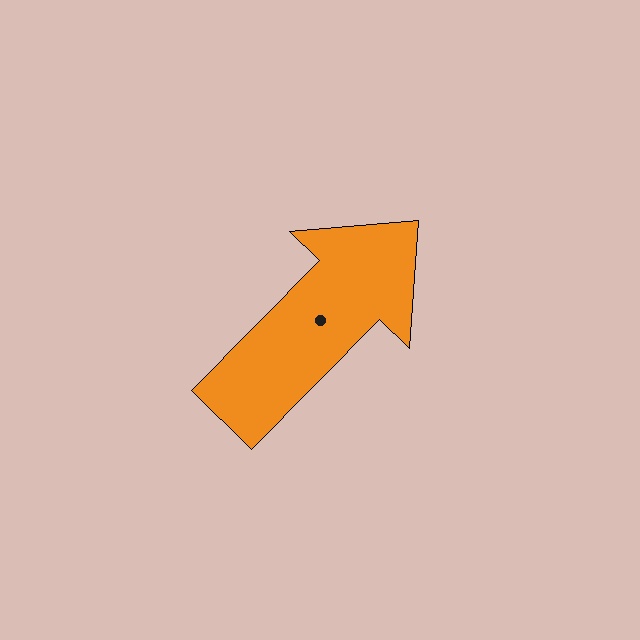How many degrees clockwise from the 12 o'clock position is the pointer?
Approximately 45 degrees.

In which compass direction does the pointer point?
Northeast.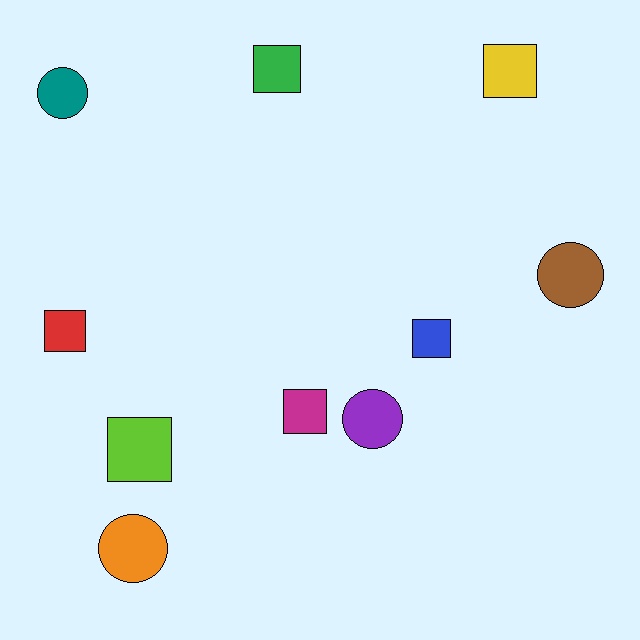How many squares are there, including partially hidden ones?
There are 6 squares.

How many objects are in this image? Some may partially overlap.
There are 10 objects.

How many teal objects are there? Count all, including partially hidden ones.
There is 1 teal object.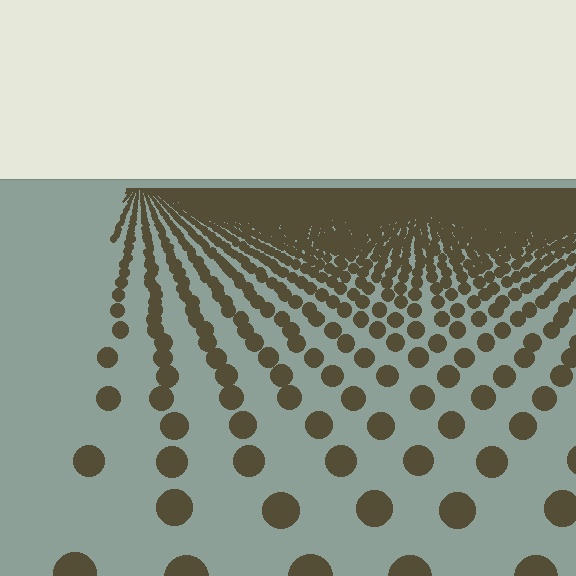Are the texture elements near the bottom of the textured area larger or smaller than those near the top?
Larger. Near the bottom, elements are closer to the viewer and appear at a bigger on-screen size.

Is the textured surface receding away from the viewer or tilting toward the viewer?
The surface is receding away from the viewer. Texture elements get smaller and denser toward the top.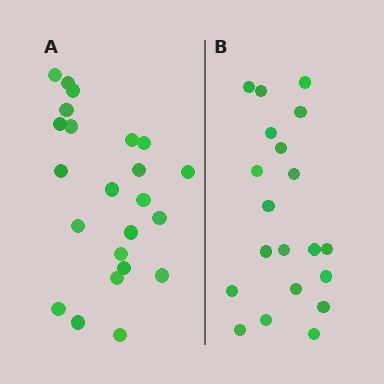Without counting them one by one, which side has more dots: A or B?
Region A (the left region) has more dots.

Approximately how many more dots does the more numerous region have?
Region A has just a few more — roughly 2 or 3 more dots than region B.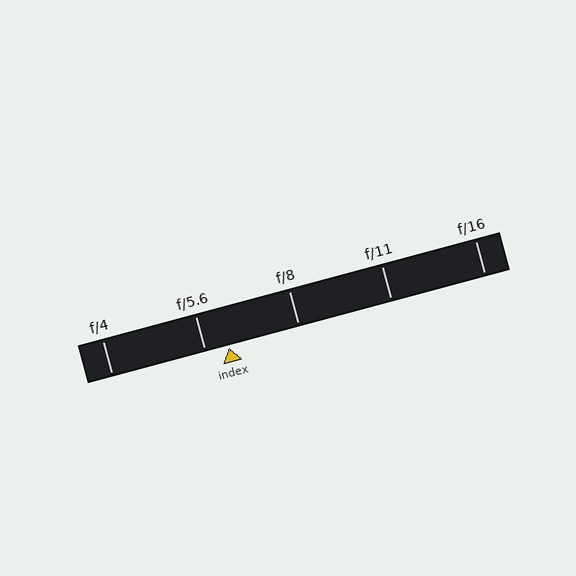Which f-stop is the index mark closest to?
The index mark is closest to f/5.6.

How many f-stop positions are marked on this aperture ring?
There are 5 f-stop positions marked.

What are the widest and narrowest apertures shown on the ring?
The widest aperture shown is f/4 and the narrowest is f/16.